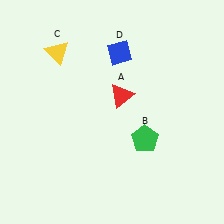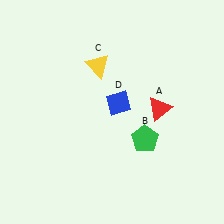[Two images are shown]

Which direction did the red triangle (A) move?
The red triangle (A) moved right.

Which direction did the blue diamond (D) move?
The blue diamond (D) moved down.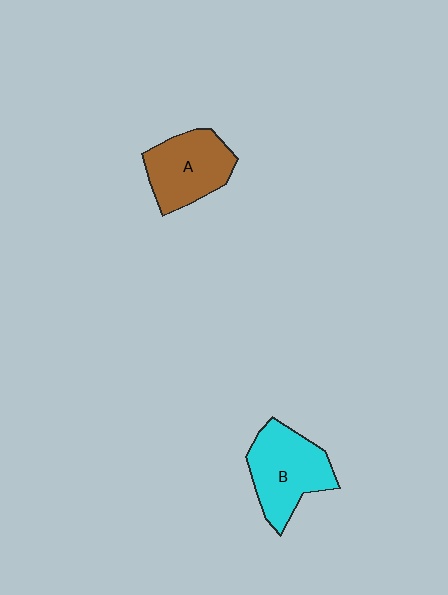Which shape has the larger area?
Shape B (cyan).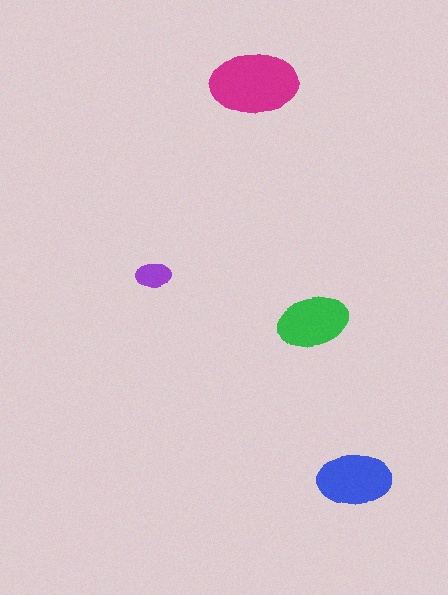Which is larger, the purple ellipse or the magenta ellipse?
The magenta one.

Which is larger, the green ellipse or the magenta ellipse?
The magenta one.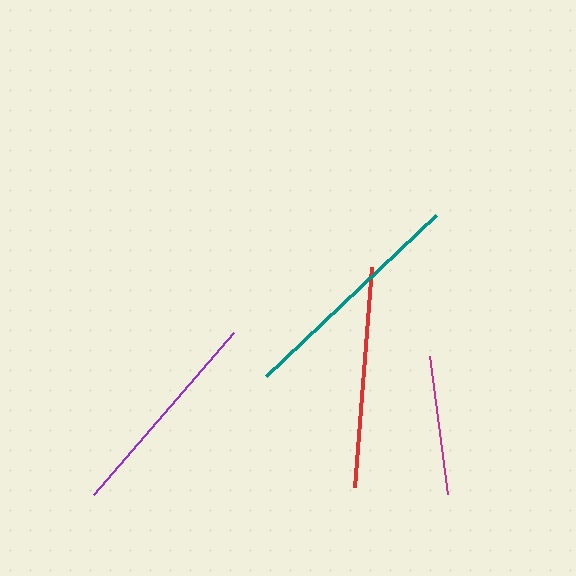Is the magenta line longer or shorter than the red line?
The red line is longer than the magenta line.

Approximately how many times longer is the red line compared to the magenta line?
The red line is approximately 1.6 times the length of the magenta line.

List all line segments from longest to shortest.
From longest to shortest: teal, red, purple, magenta.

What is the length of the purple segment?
The purple segment is approximately 215 pixels long.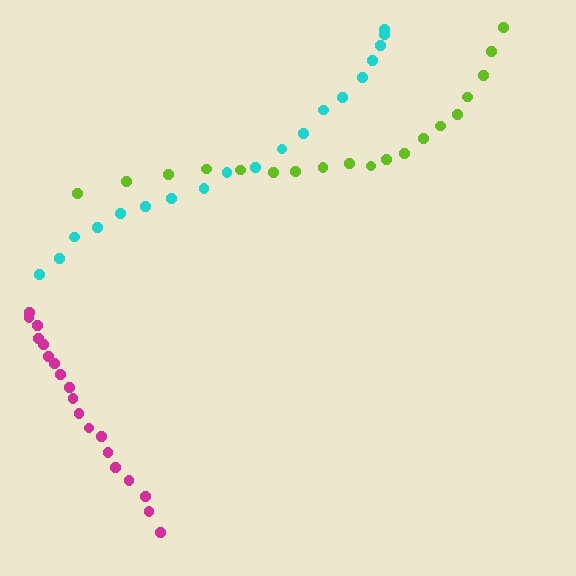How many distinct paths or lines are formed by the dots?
There are 3 distinct paths.